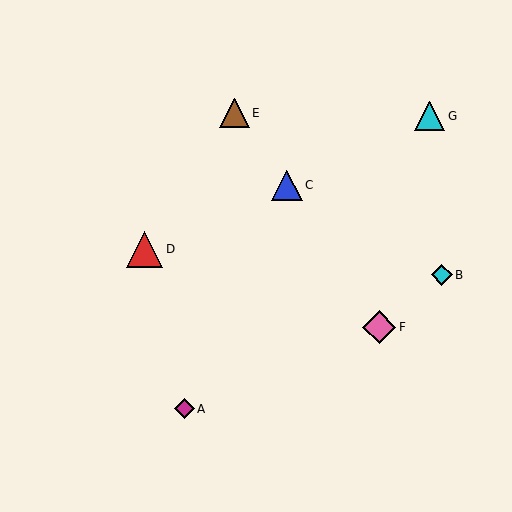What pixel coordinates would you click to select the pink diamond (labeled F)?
Click at (379, 327) to select the pink diamond F.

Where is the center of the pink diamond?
The center of the pink diamond is at (379, 327).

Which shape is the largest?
The red triangle (labeled D) is the largest.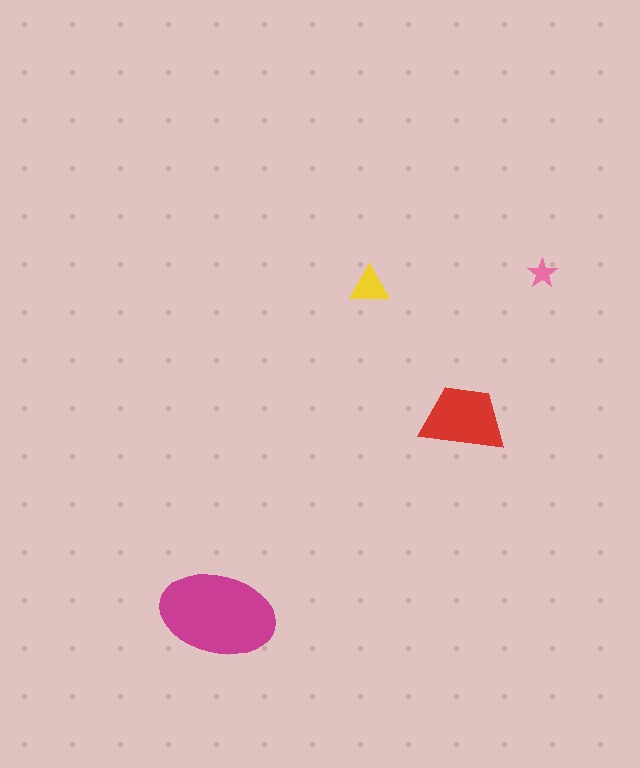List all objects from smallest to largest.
The pink star, the yellow triangle, the red trapezoid, the magenta ellipse.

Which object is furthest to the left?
The magenta ellipse is leftmost.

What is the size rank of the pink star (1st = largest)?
4th.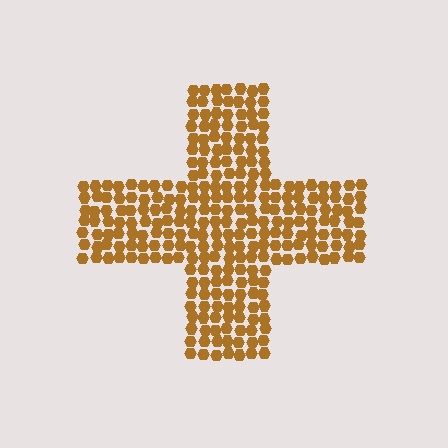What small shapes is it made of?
It is made of small hexagons.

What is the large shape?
The large shape is a cross.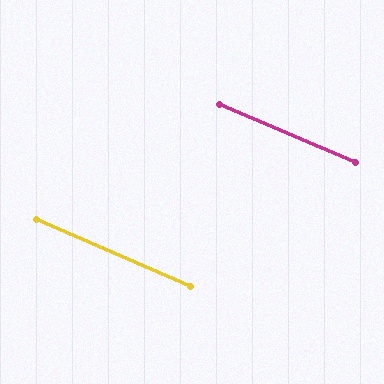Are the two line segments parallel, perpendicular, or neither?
Parallel — their directions differ by only 0.3°.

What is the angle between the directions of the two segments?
Approximately 0 degrees.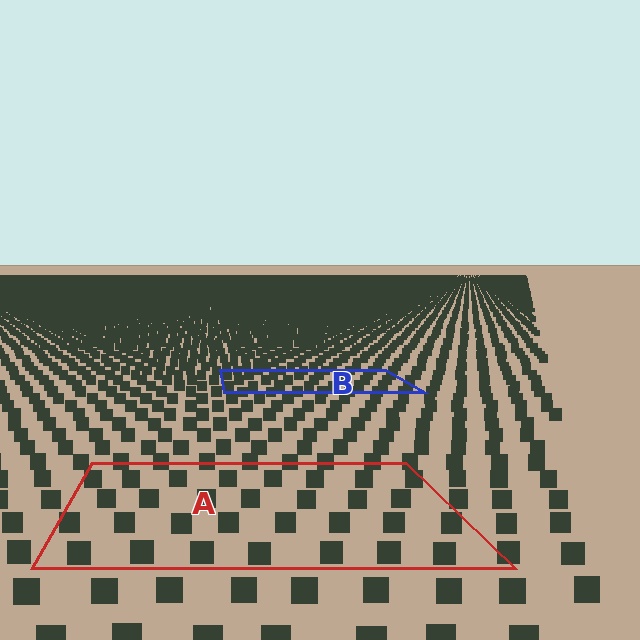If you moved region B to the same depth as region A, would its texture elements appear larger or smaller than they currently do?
They would appear larger. At a closer depth, the same texture elements are projected at a bigger on-screen size.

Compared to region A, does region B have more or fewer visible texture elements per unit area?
Region B has more texture elements per unit area — they are packed more densely because it is farther away.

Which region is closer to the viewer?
Region A is closer. The texture elements there are larger and more spread out.